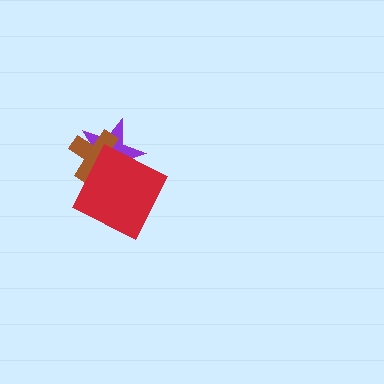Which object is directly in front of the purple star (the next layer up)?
The brown cross is directly in front of the purple star.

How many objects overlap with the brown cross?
2 objects overlap with the brown cross.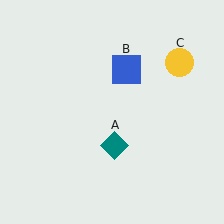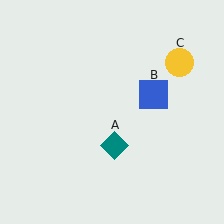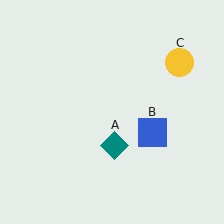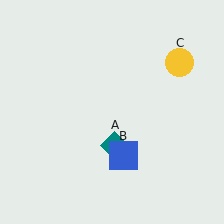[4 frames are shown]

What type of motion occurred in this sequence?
The blue square (object B) rotated clockwise around the center of the scene.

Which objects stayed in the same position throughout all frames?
Teal diamond (object A) and yellow circle (object C) remained stationary.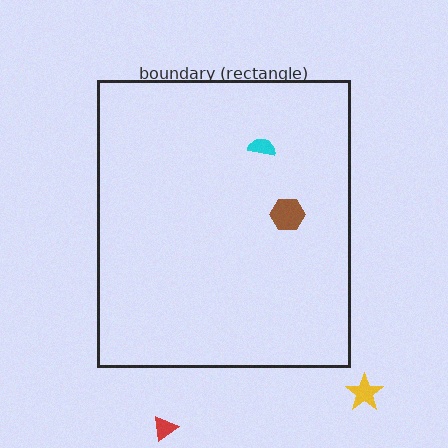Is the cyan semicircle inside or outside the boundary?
Inside.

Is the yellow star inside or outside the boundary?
Outside.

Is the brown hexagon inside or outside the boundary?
Inside.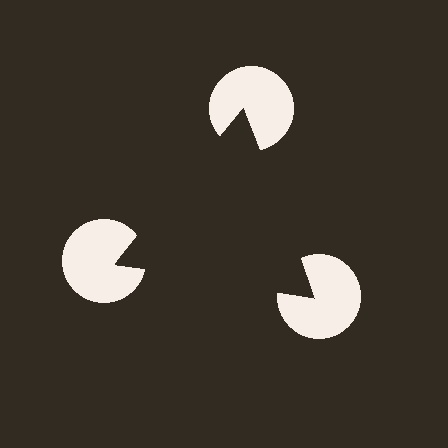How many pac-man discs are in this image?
There are 3 — one at each vertex of the illusory triangle.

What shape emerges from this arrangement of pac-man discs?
An illusory triangle — its edges are inferred from the aligned wedge cuts in the pac-man discs, not physically drawn.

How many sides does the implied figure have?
3 sides.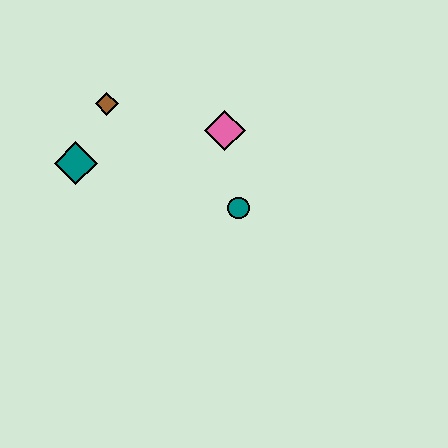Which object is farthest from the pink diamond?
The teal diamond is farthest from the pink diamond.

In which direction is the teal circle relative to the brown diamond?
The teal circle is to the right of the brown diamond.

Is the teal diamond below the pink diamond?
Yes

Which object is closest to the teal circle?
The pink diamond is closest to the teal circle.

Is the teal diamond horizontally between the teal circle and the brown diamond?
No